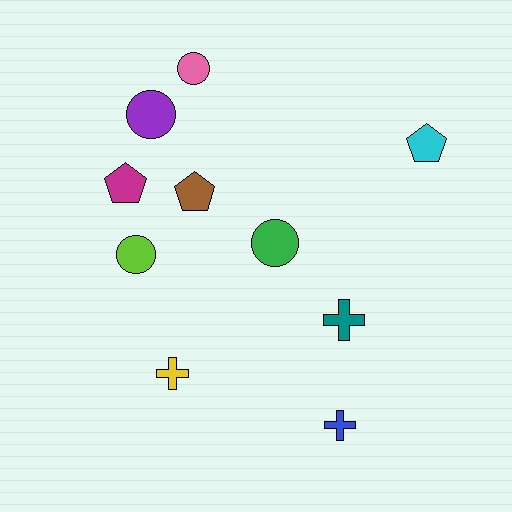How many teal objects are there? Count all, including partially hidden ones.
There is 1 teal object.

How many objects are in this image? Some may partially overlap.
There are 10 objects.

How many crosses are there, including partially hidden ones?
There are 3 crosses.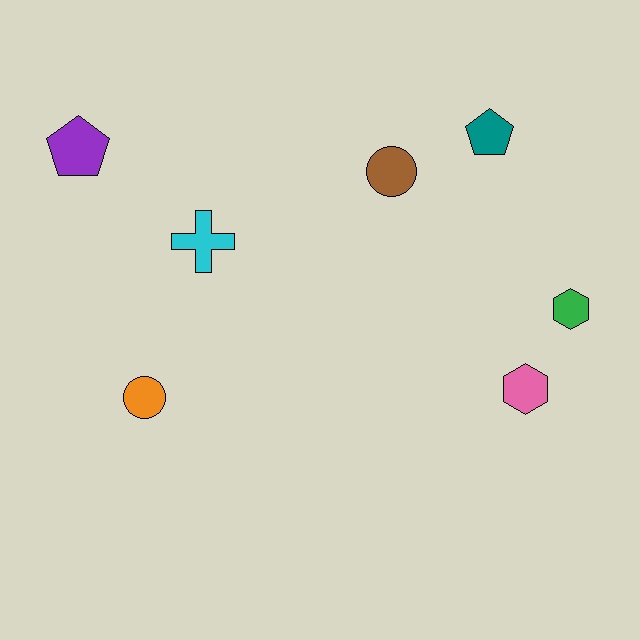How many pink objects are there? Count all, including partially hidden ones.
There is 1 pink object.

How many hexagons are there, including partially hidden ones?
There are 2 hexagons.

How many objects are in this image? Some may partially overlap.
There are 7 objects.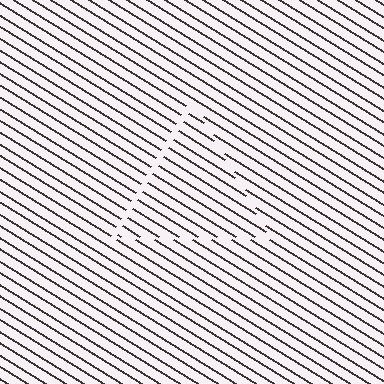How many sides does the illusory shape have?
3 sides — the line-ends trace a triangle.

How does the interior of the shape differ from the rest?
The interior of the shape contains the same grating, shifted by half a period — the contour is defined by the phase discontinuity where line-ends from the inner and outer gratings abut.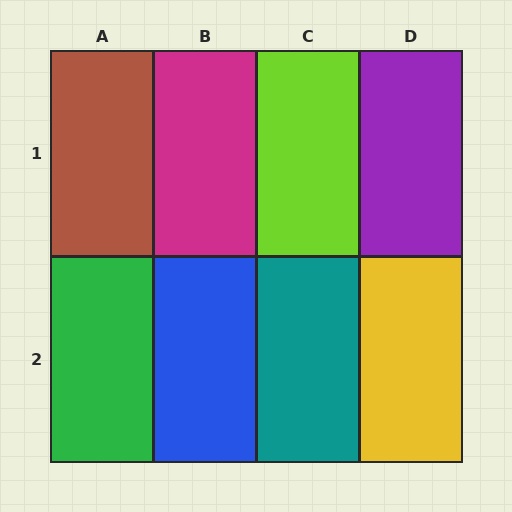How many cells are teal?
1 cell is teal.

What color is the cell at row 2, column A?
Green.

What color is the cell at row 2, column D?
Yellow.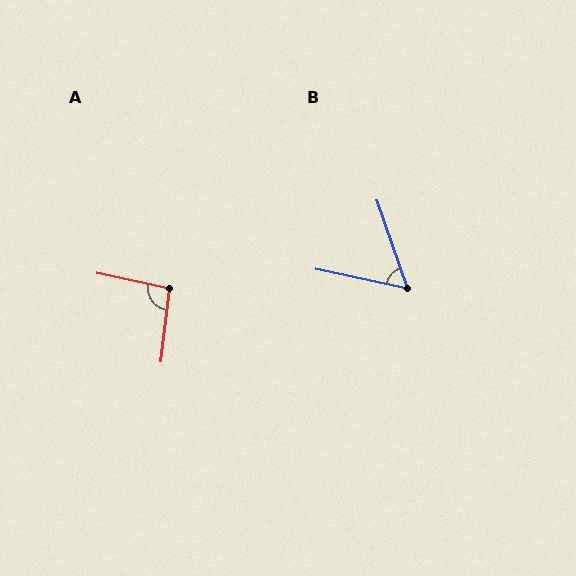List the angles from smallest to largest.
B (59°), A (95°).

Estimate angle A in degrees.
Approximately 95 degrees.